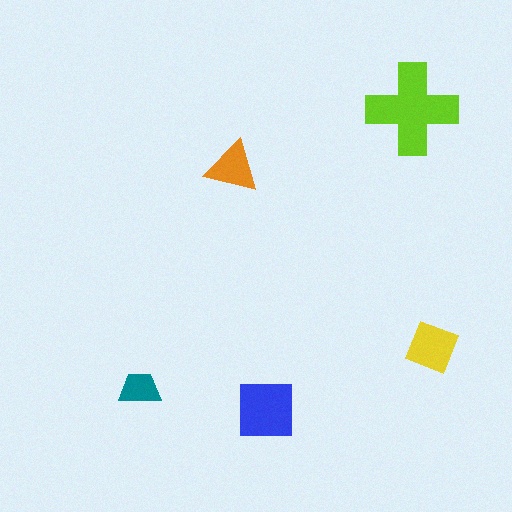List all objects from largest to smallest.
The lime cross, the blue square, the yellow diamond, the orange triangle, the teal trapezoid.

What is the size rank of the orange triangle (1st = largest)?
4th.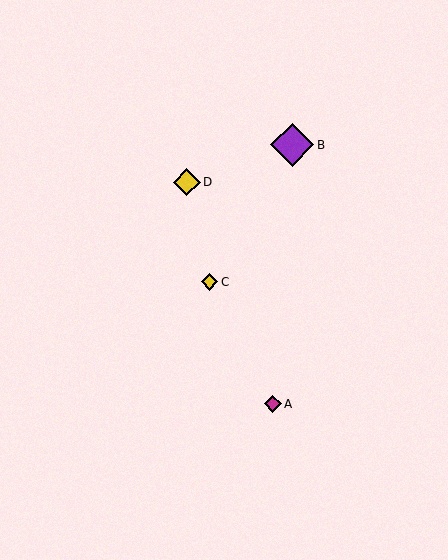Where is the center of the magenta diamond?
The center of the magenta diamond is at (273, 404).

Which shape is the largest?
The purple diamond (labeled B) is the largest.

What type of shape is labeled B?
Shape B is a purple diamond.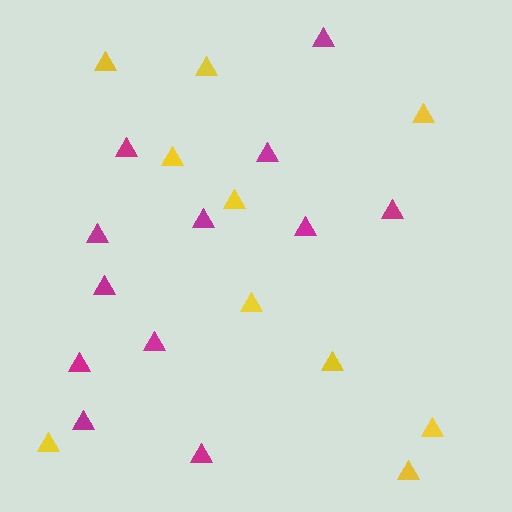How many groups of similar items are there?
There are 2 groups: one group of magenta triangles (12) and one group of yellow triangles (10).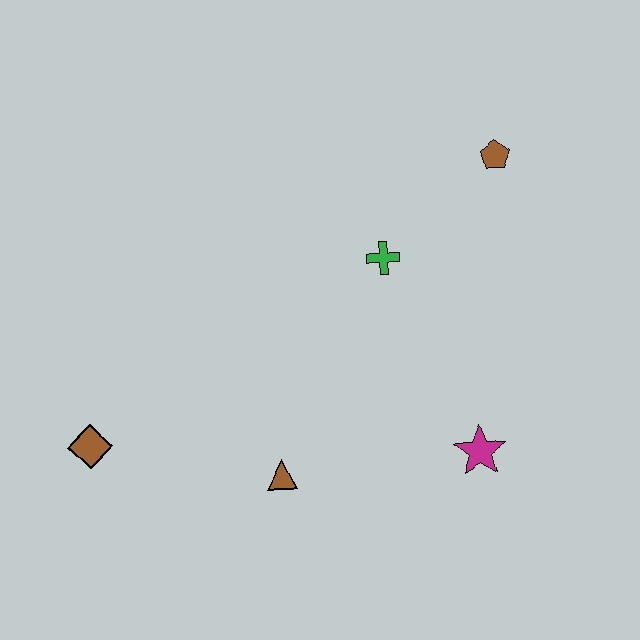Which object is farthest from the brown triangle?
The brown pentagon is farthest from the brown triangle.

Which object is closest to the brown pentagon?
The green cross is closest to the brown pentagon.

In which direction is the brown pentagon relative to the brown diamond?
The brown pentagon is to the right of the brown diamond.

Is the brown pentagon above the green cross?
Yes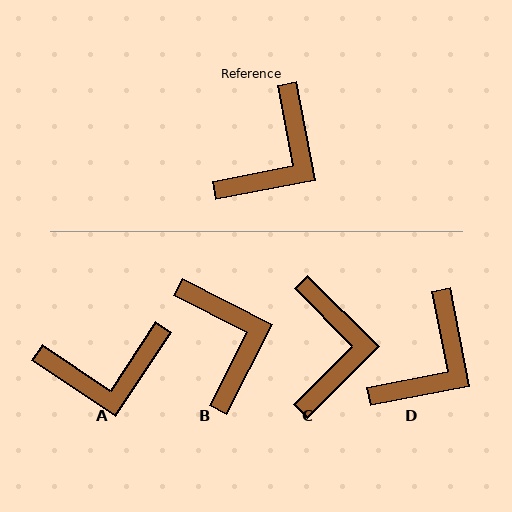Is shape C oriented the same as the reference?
No, it is off by about 34 degrees.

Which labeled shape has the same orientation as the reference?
D.